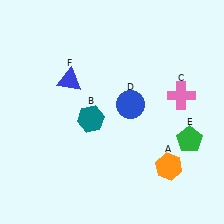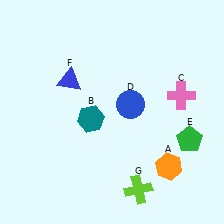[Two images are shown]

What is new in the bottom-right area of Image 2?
A lime cross (G) was added in the bottom-right area of Image 2.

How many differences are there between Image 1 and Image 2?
There is 1 difference between the two images.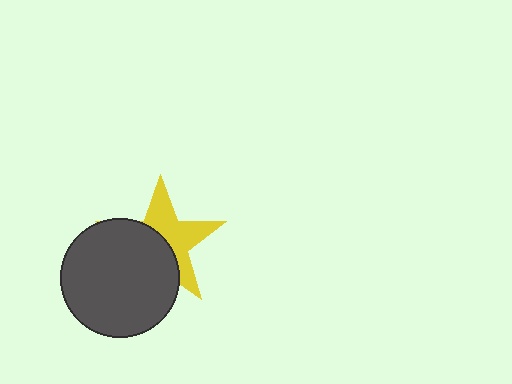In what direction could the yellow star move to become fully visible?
The yellow star could move toward the upper-right. That would shift it out from behind the dark gray circle entirely.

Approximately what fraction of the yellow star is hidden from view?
Roughly 50% of the yellow star is hidden behind the dark gray circle.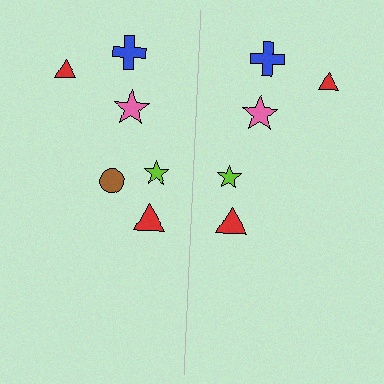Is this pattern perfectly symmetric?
No, the pattern is not perfectly symmetric. A brown circle is missing from the right side.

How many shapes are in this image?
There are 11 shapes in this image.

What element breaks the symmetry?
A brown circle is missing from the right side.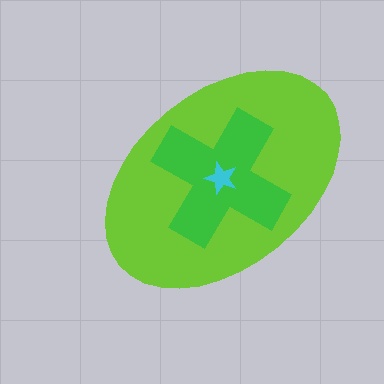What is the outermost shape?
The lime ellipse.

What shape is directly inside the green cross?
The cyan star.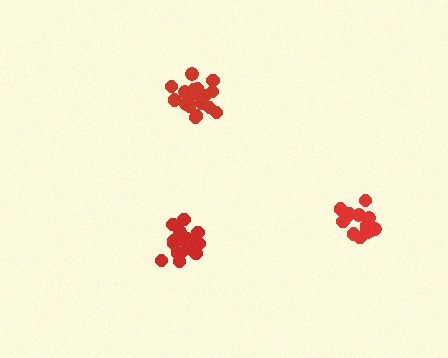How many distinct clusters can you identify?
There are 3 distinct clusters.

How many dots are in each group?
Group 1: 15 dots, Group 2: 16 dots, Group 3: 20 dots (51 total).